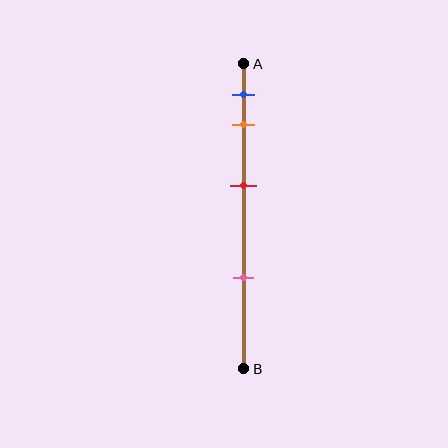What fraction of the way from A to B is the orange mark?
The orange mark is approximately 20% (0.2) of the way from A to B.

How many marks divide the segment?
There are 4 marks dividing the segment.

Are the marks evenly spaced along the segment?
No, the marks are not evenly spaced.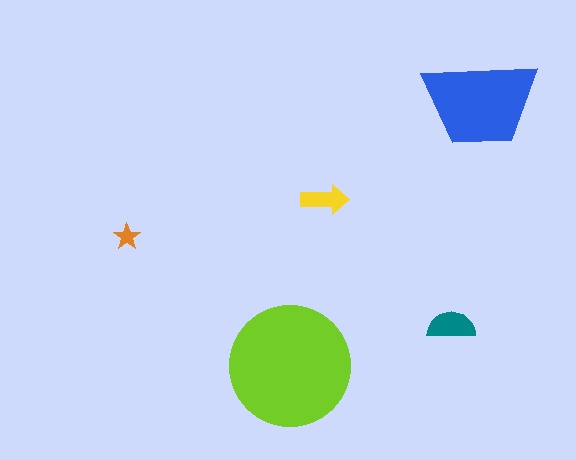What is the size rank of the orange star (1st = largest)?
5th.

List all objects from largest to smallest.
The lime circle, the blue trapezoid, the teal semicircle, the yellow arrow, the orange star.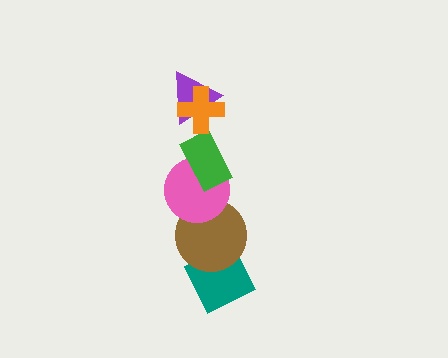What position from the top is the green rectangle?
The green rectangle is 3rd from the top.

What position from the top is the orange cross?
The orange cross is 1st from the top.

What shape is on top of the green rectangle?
The purple triangle is on top of the green rectangle.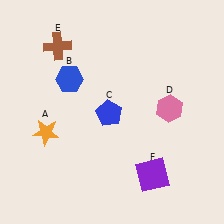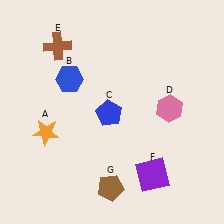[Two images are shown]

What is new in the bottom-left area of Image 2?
A brown pentagon (G) was added in the bottom-left area of Image 2.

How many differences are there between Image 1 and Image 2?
There is 1 difference between the two images.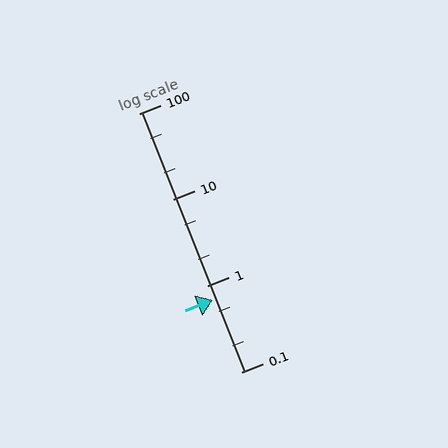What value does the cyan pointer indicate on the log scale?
The pointer indicates approximately 0.68.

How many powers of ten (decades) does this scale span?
The scale spans 3 decades, from 0.1 to 100.